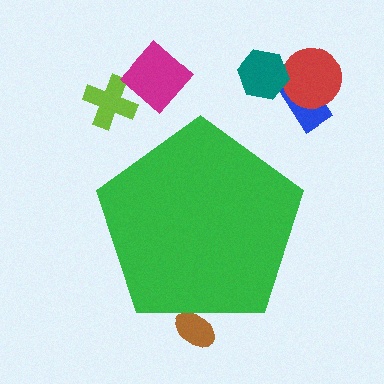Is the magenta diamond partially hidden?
No, the magenta diamond is fully visible.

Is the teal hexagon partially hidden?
No, the teal hexagon is fully visible.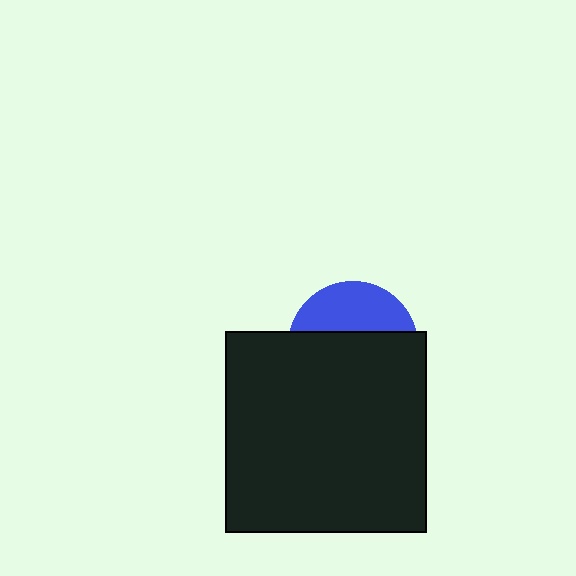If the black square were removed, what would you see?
You would see the complete blue circle.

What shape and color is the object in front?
The object in front is a black square.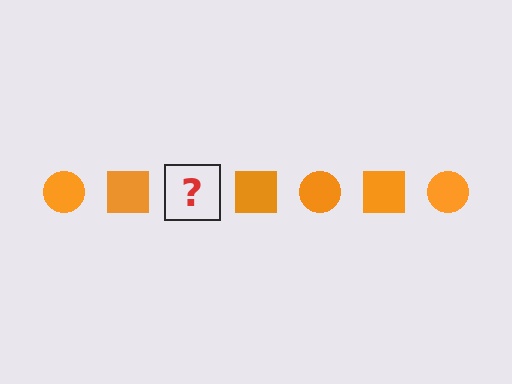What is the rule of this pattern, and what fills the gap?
The rule is that the pattern cycles through circle, square shapes in orange. The gap should be filled with an orange circle.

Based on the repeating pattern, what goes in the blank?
The blank should be an orange circle.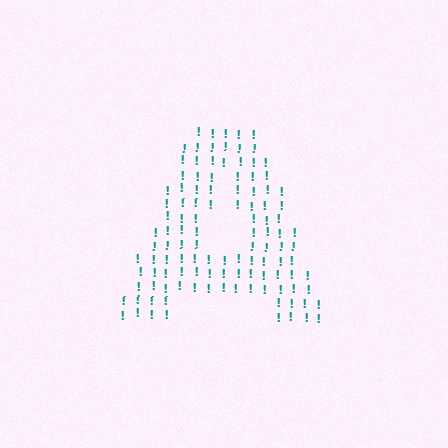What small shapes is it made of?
It is made of small exclamation marks.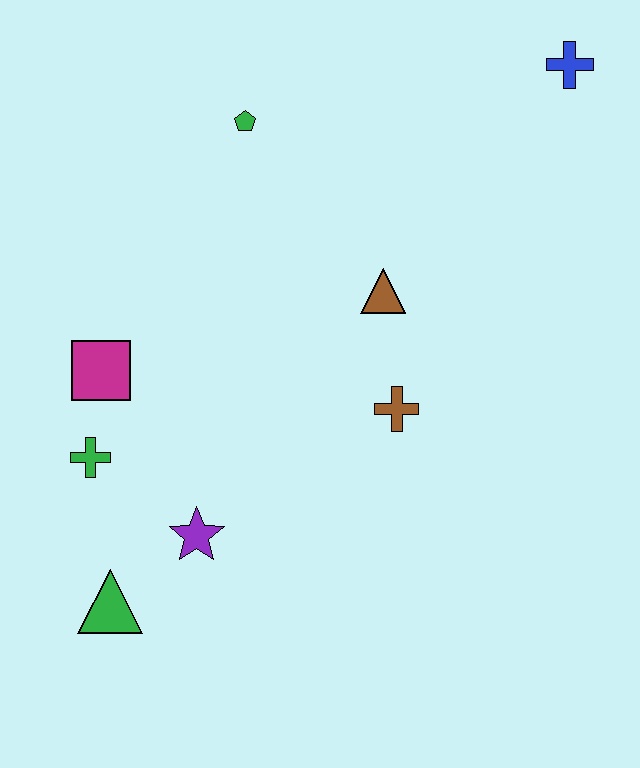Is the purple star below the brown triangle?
Yes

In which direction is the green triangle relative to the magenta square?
The green triangle is below the magenta square.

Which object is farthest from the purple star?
The blue cross is farthest from the purple star.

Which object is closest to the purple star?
The green triangle is closest to the purple star.